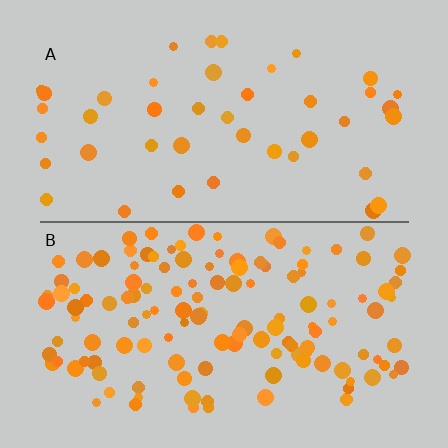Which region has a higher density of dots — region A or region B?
B (the bottom).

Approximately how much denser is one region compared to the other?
Approximately 2.9× — region B over region A.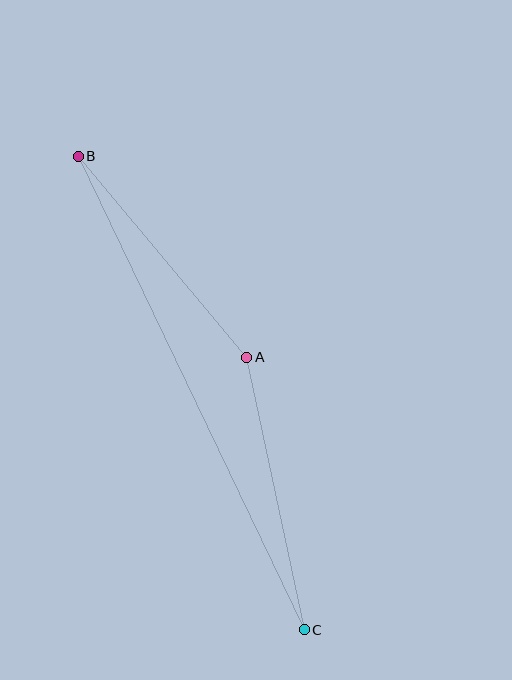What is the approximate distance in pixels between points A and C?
The distance between A and C is approximately 279 pixels.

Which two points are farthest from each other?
Points B and C are farthest from each other.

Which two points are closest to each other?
Points A and B are closest to each other.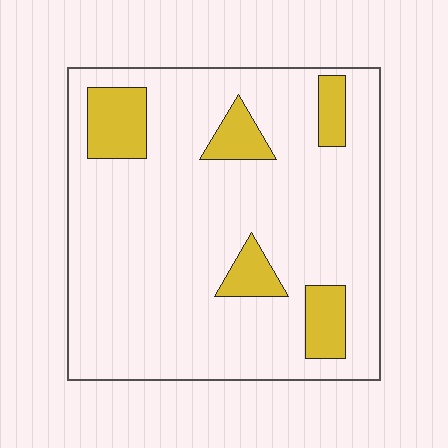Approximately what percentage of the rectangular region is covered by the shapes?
Approximately 15%.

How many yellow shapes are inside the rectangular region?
5.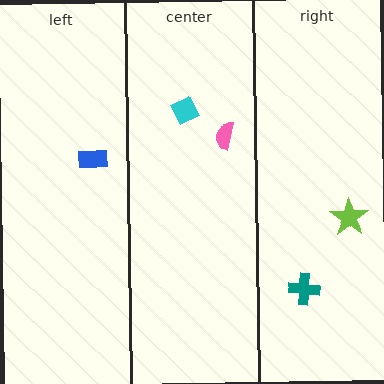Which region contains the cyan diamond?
The center region.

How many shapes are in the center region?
2.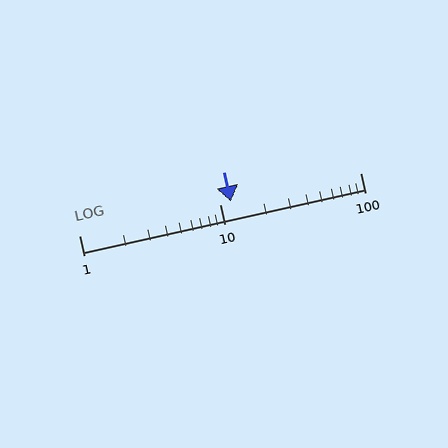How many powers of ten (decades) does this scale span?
The scale spans 2 decades, from 1 to 100.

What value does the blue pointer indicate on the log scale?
The pointer indicates approximately 12.